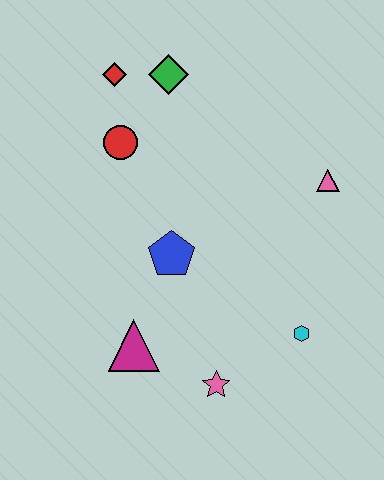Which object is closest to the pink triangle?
The cyan hexagon is closest to the pink triangle.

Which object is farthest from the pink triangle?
The magenta triangle is farthest from the pink triangle.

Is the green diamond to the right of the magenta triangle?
Yes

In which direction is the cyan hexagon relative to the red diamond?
The cyan hexagon is below the red diamond.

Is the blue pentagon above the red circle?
No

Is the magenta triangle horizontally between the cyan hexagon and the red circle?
Yes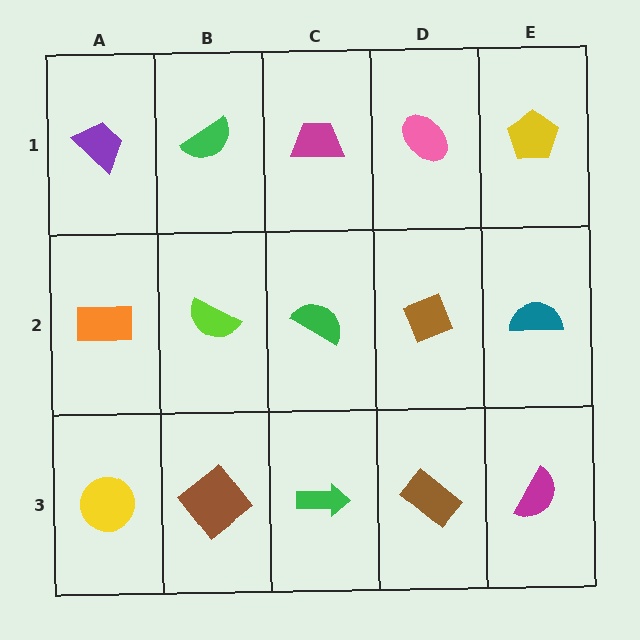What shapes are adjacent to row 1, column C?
A green semicircle (row 2, column C), a green semicircle (row 1, column B), a pink ellipse (row 1, column D).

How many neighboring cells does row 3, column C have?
3.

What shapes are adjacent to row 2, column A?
A purple trapezoid (row 1, column A), a yellow circle (row 3, column A), a lime semicircle (row 2, column B).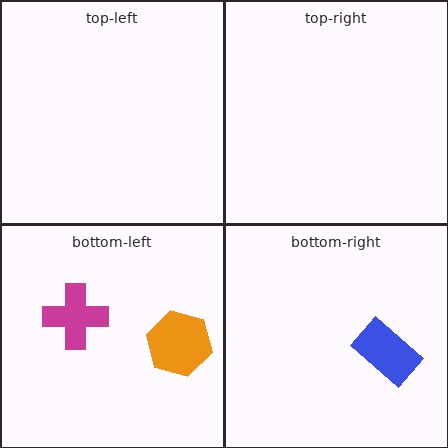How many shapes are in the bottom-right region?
1.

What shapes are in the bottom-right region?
The blue rectangle.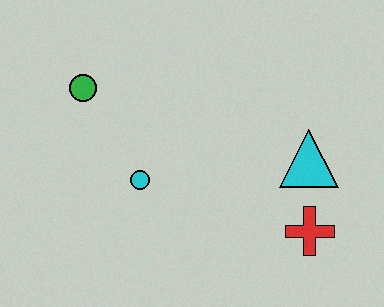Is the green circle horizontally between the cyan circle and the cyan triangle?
No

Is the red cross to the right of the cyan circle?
Yes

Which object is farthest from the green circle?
The red cross is farthest from the green circle.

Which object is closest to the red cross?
The cyan triangle is closest to the red cross.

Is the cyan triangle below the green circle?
Yes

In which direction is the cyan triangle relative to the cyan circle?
The cyan triangle is to the right of the cyan circle.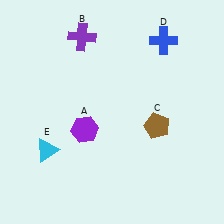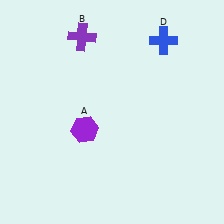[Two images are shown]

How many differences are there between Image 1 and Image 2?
There are 2 differences between the two images.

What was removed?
The brown pentagon (C), the cyan triangle (E) were removed in Image 2.